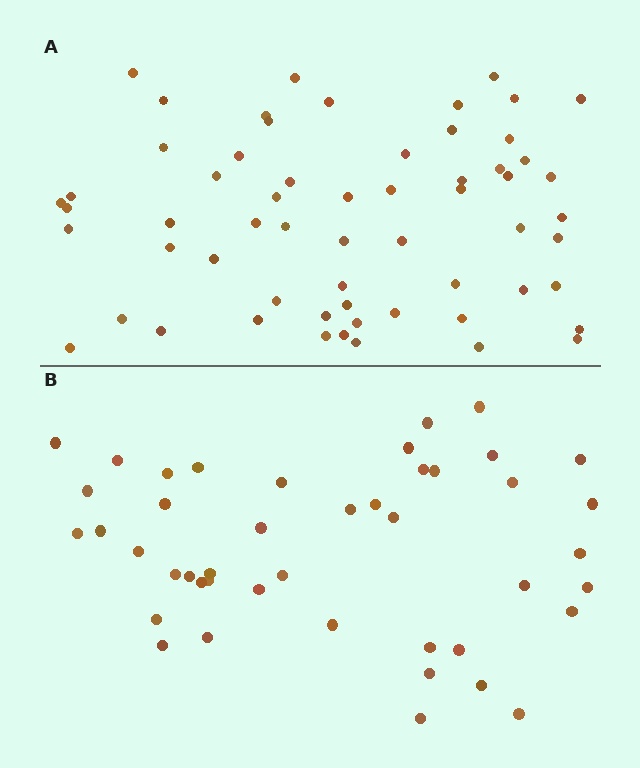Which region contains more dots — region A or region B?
Region A (the top region) has more dots.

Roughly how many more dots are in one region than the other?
Region A has approximately 15 more dots than region B.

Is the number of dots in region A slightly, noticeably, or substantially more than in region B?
Region A has noticeably more, but not dramatically so. The ratio is roughly 1.4 to 1.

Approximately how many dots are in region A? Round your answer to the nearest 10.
About 60 dots.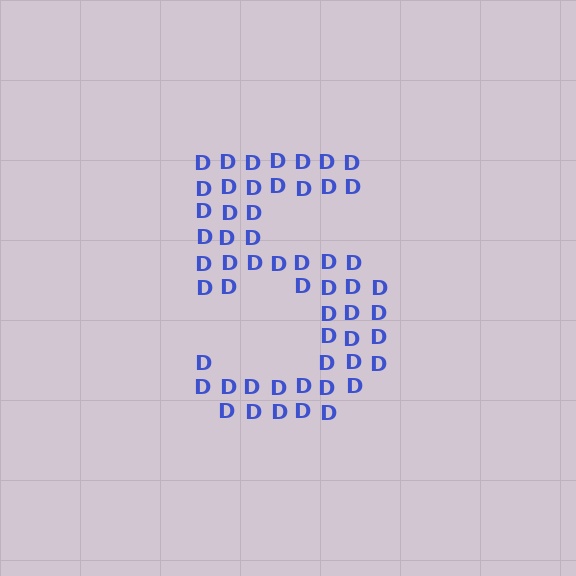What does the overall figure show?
The overall figure shows the digit 5.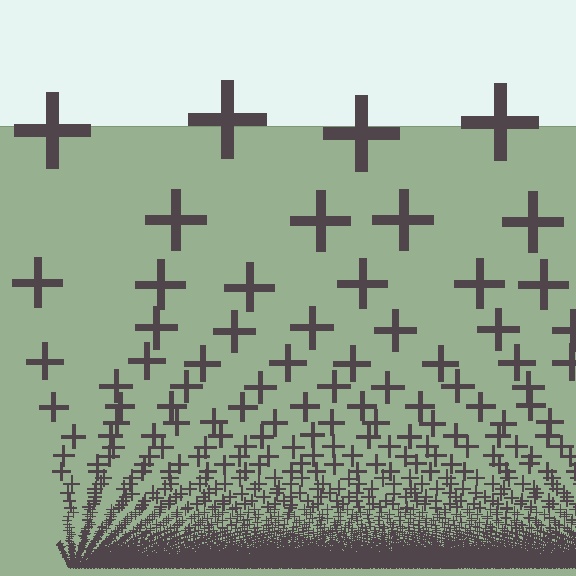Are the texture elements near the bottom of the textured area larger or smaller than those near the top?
Smaller. The gradient is inverted — elements near the bottom are smaller and denser.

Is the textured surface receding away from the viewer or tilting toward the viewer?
The surface appears to tilt toward the viewer. Texture elements get larger and sparser toward the top.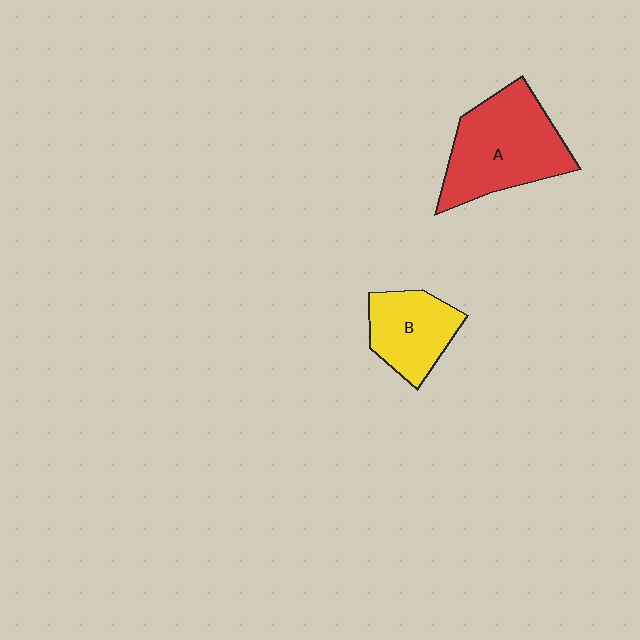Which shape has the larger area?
Shape A (red).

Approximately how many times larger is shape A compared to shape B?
Approximately 1.6 times.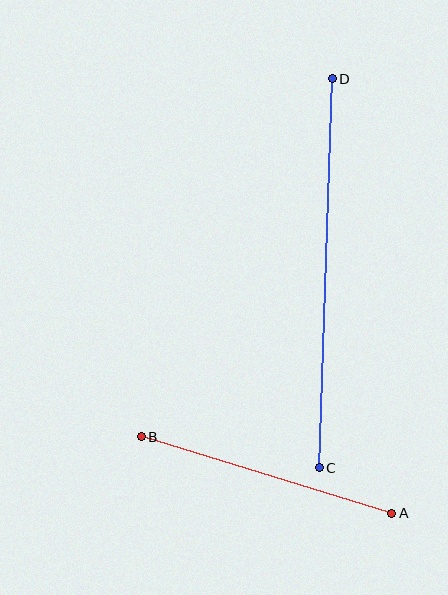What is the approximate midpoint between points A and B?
The midpoint is at approximately (266, 475) pixels.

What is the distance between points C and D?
The distance is approximately 389 pixels.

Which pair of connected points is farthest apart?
Points C and D are farthest apart.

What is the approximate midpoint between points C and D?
The midpoint is at approximately (326, 273) pixels.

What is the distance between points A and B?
The distance is approximately 262 pixels.